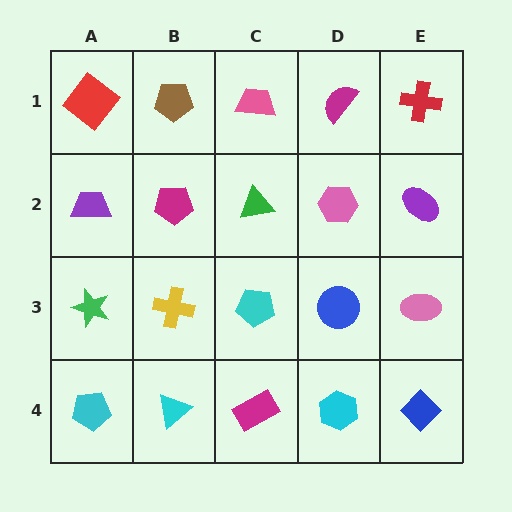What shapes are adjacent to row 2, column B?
A brown pentagon (row 1, column B), a yellow cross (row 3, column B), a purple trapezoid (row 2, column A), a green triangle (row 2, column C).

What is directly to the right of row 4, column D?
A blue diamond.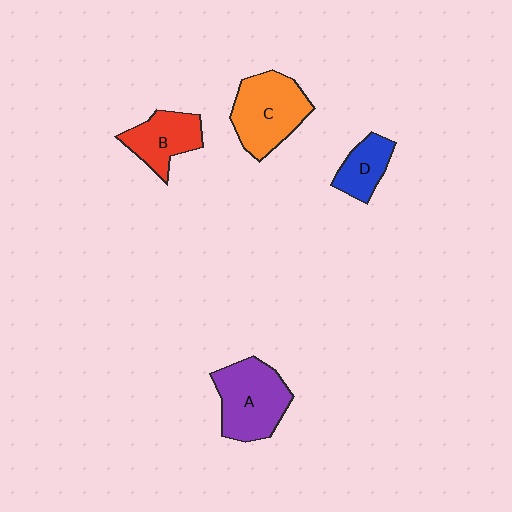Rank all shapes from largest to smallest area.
From largest to smallest: A (purple), C (orange), B (red), D (blue).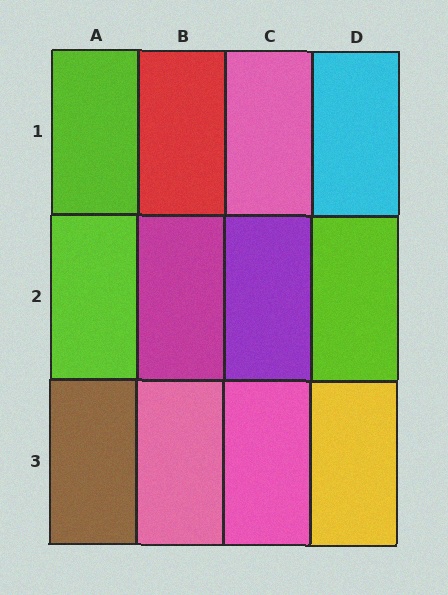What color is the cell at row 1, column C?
Pink.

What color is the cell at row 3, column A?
Brown.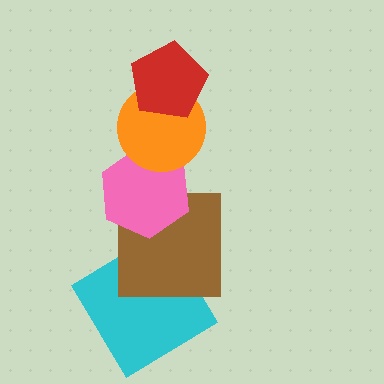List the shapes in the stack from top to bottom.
From top to bottom: the red pentagon, the orange circle, the pink hexagon, the brown square, the cyan diamond.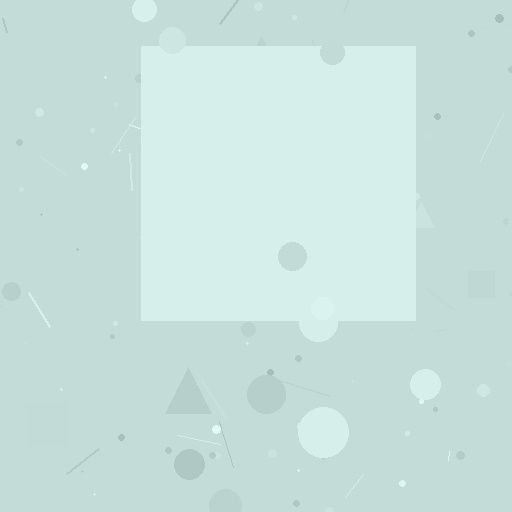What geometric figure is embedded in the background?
A square is embedded in the background.